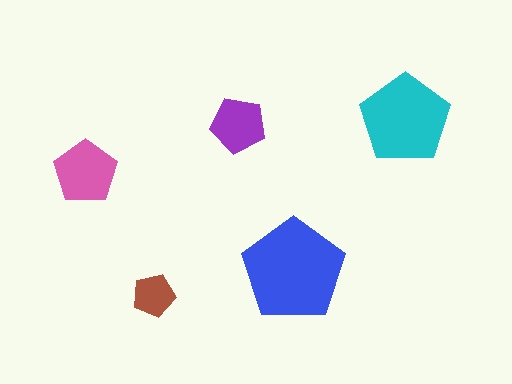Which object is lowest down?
The brown pentagon is bottommost.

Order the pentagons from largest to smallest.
the blue one, the cyan one, the pink one, the purple one, the brown one.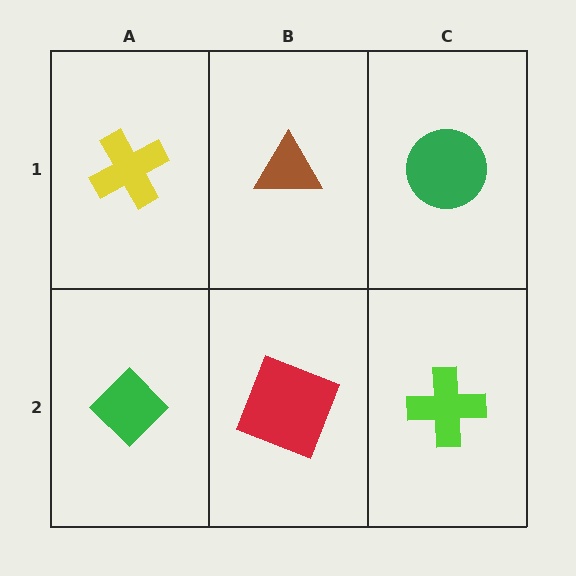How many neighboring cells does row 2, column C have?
2.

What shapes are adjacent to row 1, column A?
A green diamond (row 2, column A), a brown triangle (row 1, column B).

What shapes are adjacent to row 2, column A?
A yellow cross (row 1, column A), a red square (row 2, column B).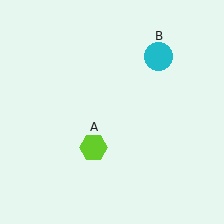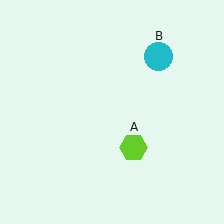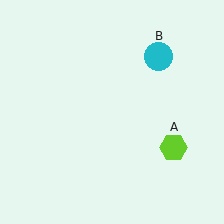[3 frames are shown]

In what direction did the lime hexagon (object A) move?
The lime hexagon (object A) moved right.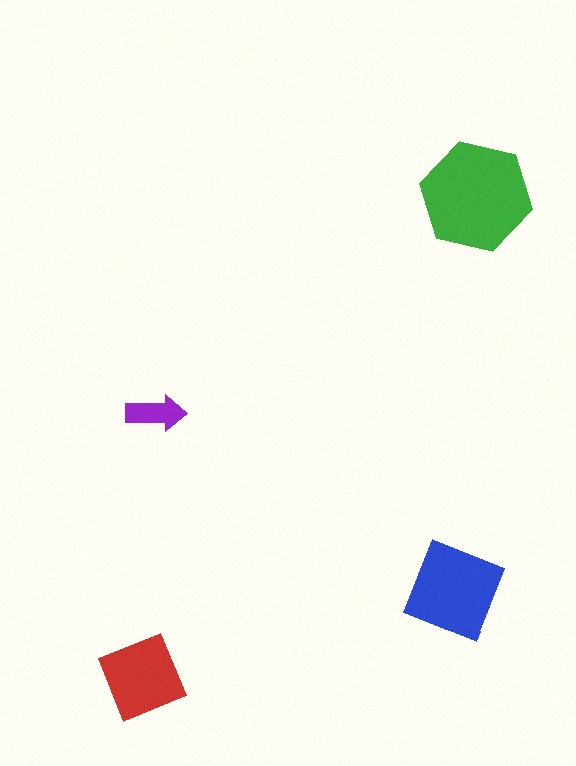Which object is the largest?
The green hexagon.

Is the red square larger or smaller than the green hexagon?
Smaller.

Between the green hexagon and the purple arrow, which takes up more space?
The green hexagon.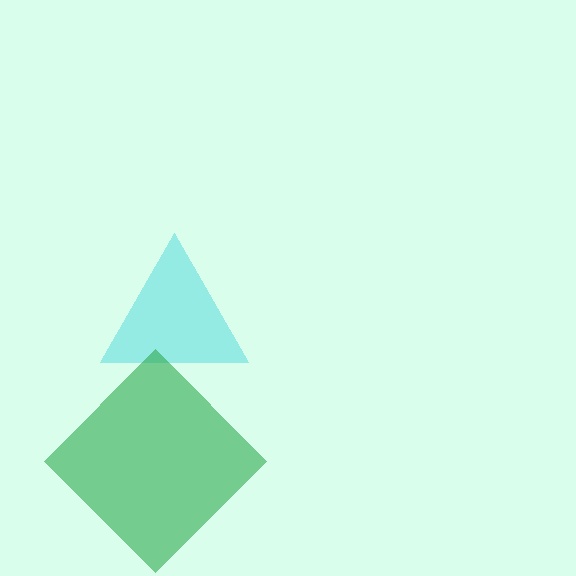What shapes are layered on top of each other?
The layered shapes are: a cyan triangle, a green diamond.